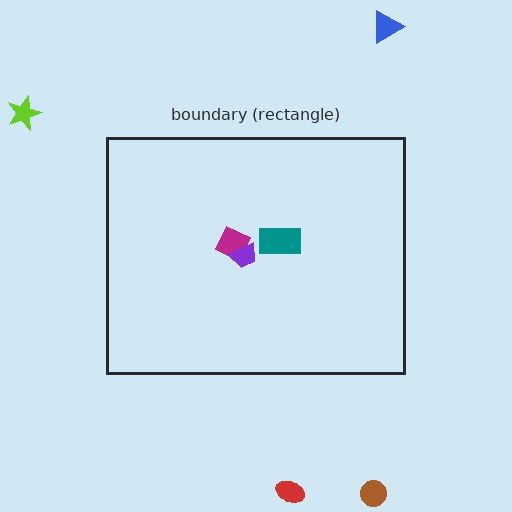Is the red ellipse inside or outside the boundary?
Outside.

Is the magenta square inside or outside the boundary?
Inside.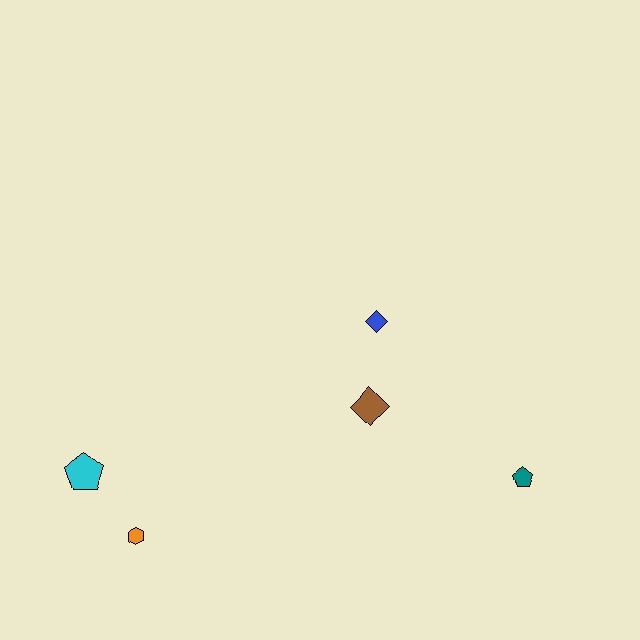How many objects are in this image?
There are 5 objects.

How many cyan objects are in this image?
There is 1 cyan object.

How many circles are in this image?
There are no circles.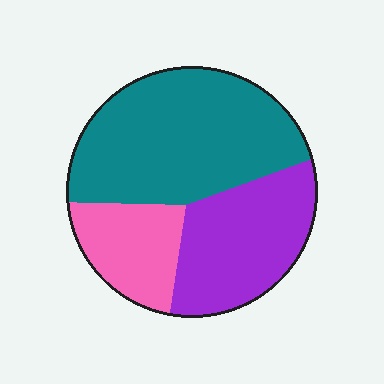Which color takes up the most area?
Teal, at roughly 50%.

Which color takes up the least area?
Pink, at roughly 20%.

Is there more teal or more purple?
Teal.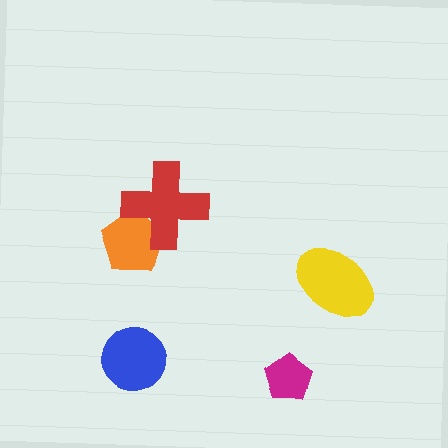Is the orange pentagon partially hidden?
Yes, it is partially covered by another shape.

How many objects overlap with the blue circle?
0 objects overlap with the blue circle.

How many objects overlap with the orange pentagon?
1 object overlaps with the orange pentagon.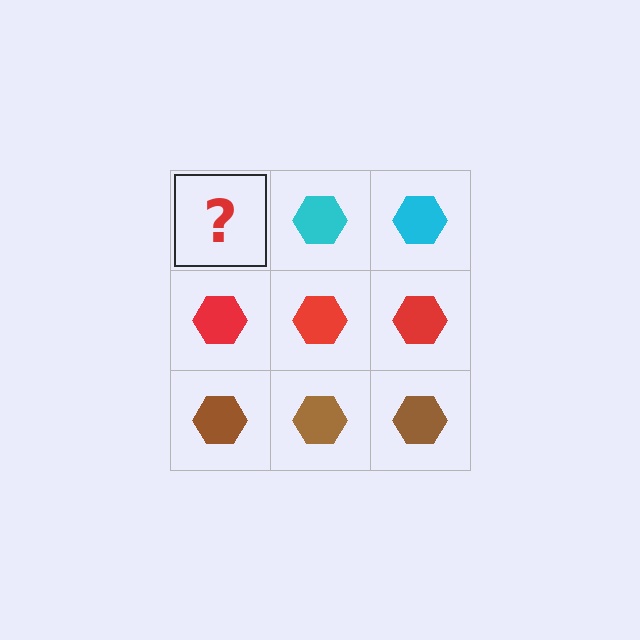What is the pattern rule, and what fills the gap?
The rule is that each row has a consistent color. The gap should be filled with a cyan hexagon.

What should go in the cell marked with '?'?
The missing cell should contain a cyan hexagon.